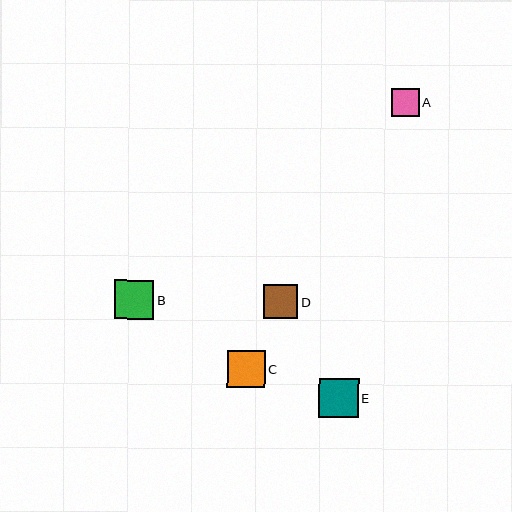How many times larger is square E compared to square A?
Square E is approximately 1.4 times the size of square A.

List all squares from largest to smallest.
From largest to smallest: E, B, C, D, A.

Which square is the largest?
Square E is the largest with a size of approximately 40 pixels.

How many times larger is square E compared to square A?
Square E is approximately 1.4 times the size of square A.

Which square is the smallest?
Square A is the smallest with a size of approximately 28 pixels.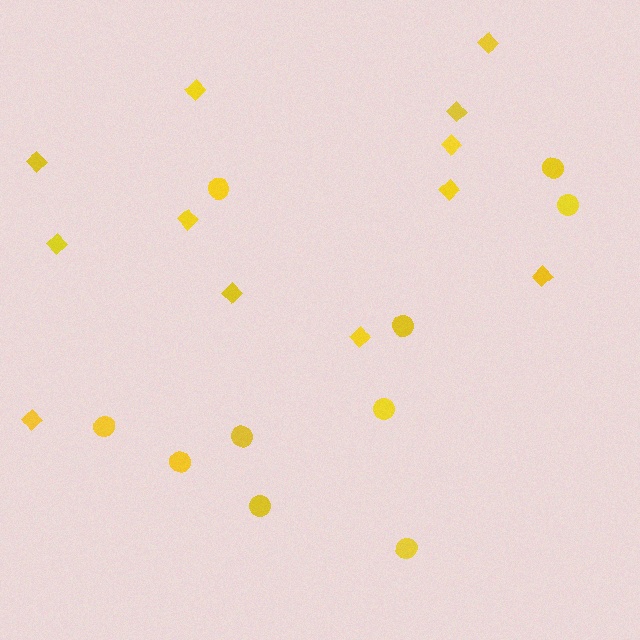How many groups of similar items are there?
There are 2 groups: one group of diamonds (12) and one group of circles (10).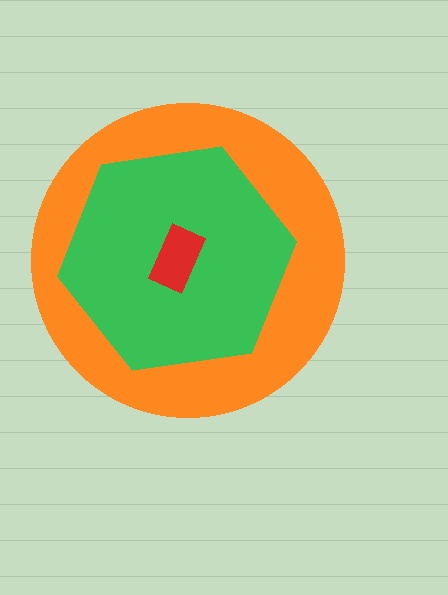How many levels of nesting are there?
3.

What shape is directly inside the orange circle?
The green hexagon.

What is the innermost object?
The red rectangle.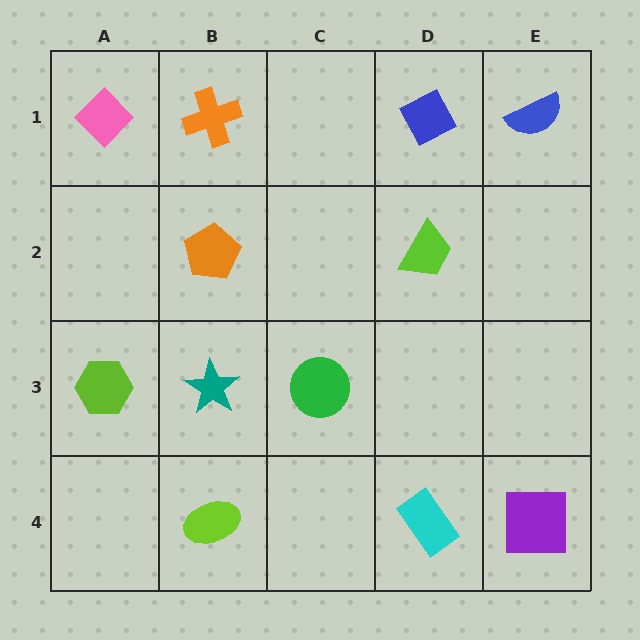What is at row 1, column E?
A blue semicircle.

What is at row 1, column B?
An orange cross.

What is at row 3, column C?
A green circle.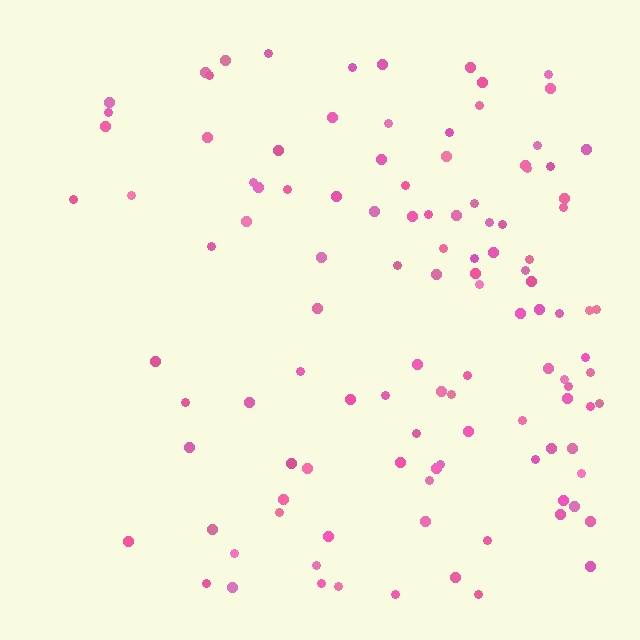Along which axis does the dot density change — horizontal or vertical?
Horizontal.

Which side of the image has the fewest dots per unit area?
The left.